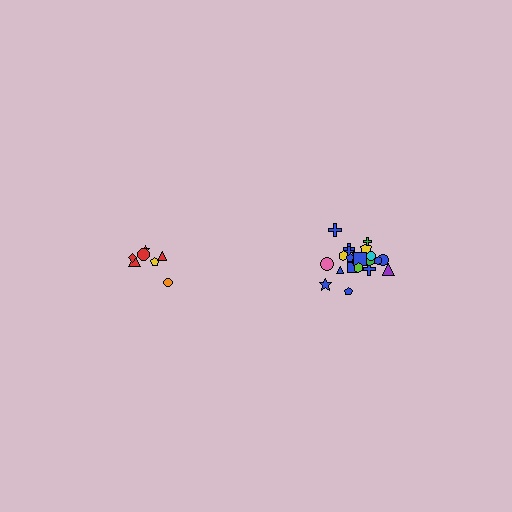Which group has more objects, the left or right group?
The right group.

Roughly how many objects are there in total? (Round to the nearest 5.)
Roughly 30 objects in total.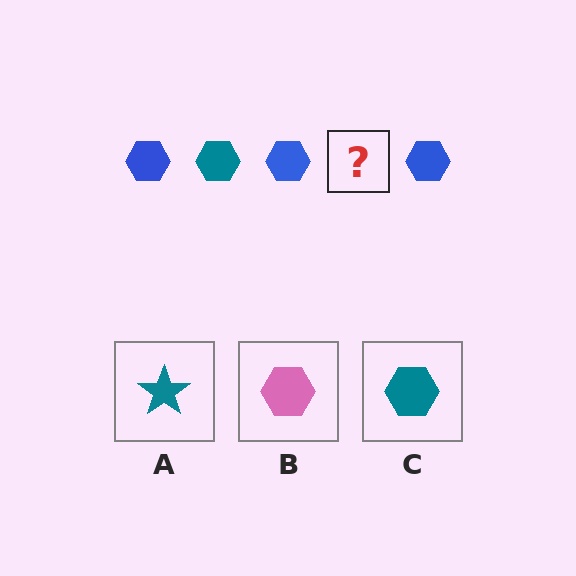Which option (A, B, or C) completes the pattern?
C.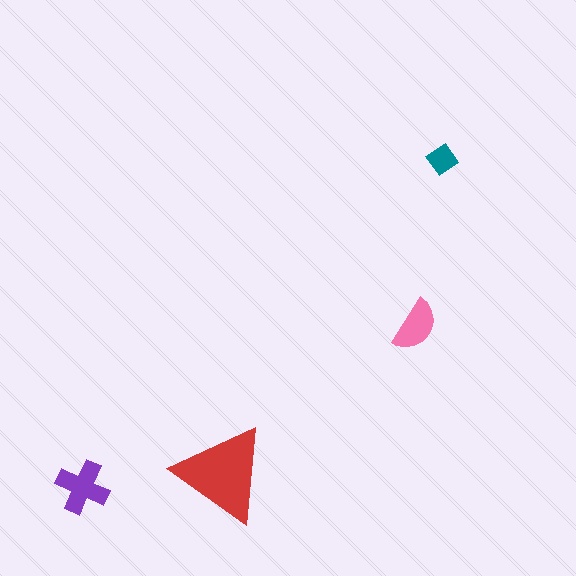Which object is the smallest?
The teal diamond.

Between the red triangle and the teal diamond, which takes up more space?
The red triangle.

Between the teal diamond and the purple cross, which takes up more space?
The purple cross.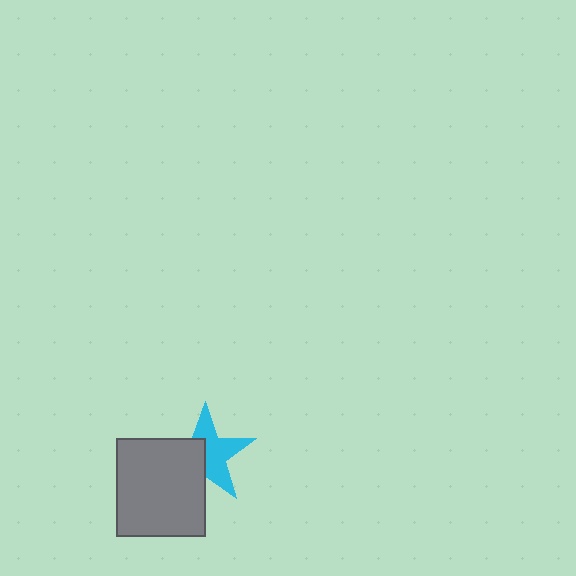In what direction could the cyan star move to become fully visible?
The cyan star could move toward the upper-right. That would shift it out from behind the gray rectangle entirely.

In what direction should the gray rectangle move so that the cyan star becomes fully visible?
The gray rectangle should move toward the lower-left. That is the shortest direction to clear the overlap and leave the cyan star fully visible.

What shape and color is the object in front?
The object in front is a gray rectangle.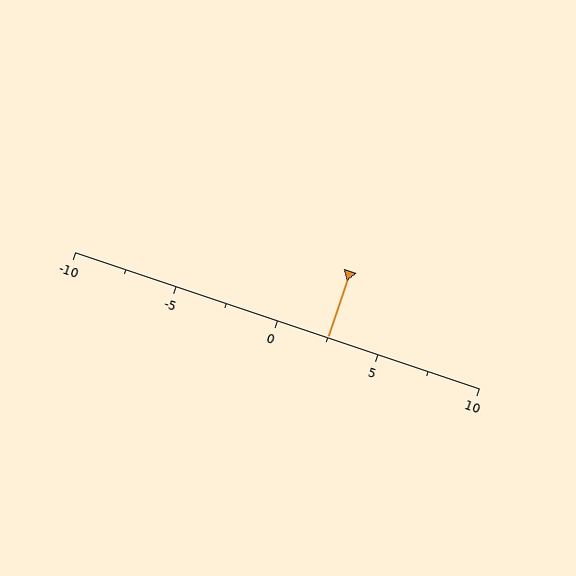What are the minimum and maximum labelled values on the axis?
The axis runs from -10 to 10.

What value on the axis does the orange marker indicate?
The marker indicates approximately 2.5.